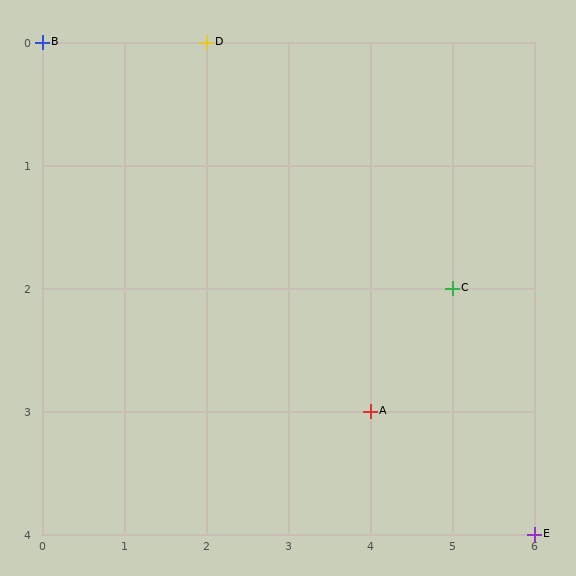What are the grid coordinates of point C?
Point C is at grid coordinates (5, 2).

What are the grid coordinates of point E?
Point E is at grid coordinates (6, 4).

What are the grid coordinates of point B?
Point B is at grid coordinates (0, 0).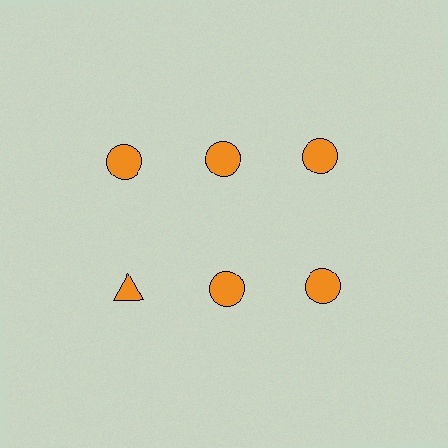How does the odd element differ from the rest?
It has a different shape: triangle instead of circle.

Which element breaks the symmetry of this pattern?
The orange triangle in the second row, leftmost column breaks the symmetry. All other shapes are orange circles.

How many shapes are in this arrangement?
There are 6 shapes arranged in a grid pattern.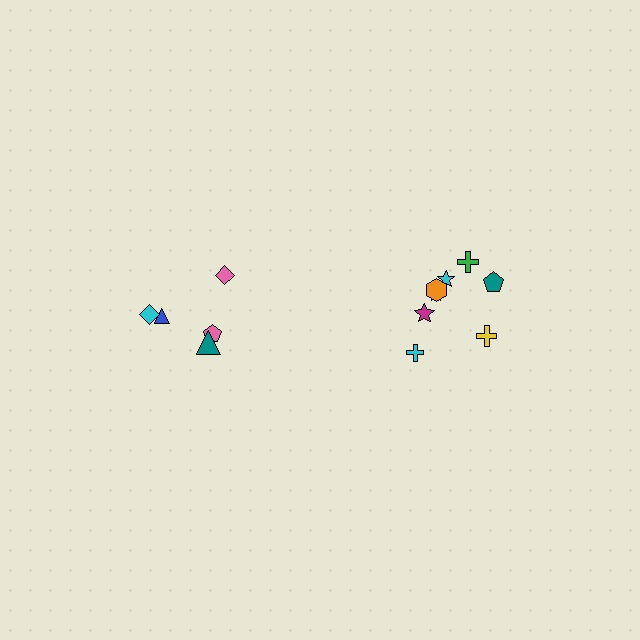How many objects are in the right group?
There are 8 objects.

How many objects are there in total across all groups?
There are 13 objects.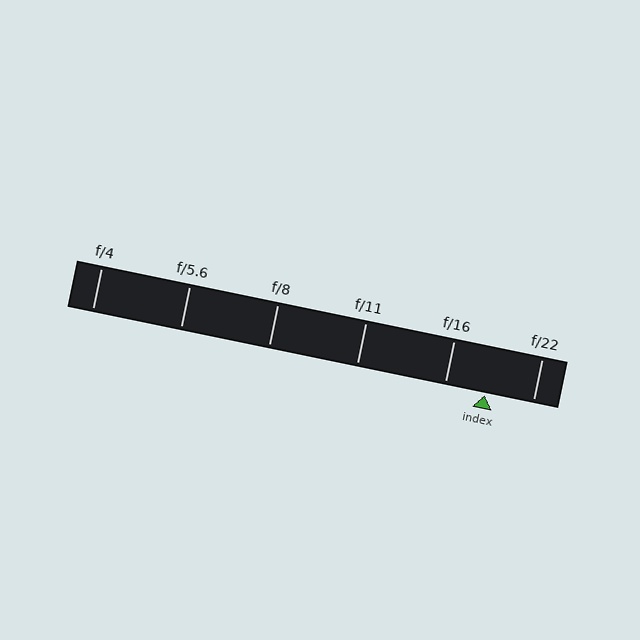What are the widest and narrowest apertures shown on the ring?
The widest aperture shown is f/4 and the narrowest is f/22.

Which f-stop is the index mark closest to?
The index mark is closest to f/16.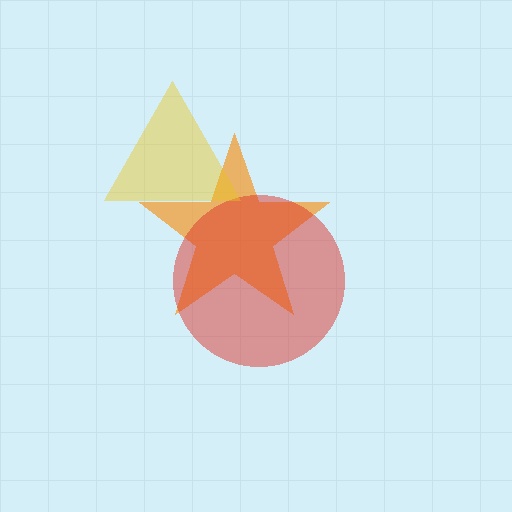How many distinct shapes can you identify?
There are 3 distinct shapes: an orange star, a red circle, a yellow triangle.